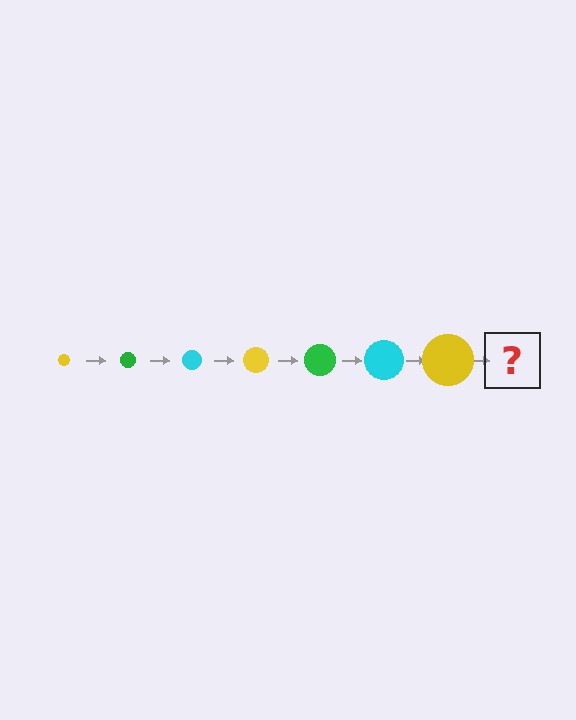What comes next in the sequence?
The next element should be a green circle, larger than the previous one.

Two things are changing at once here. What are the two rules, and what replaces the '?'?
The two rules are that the circle grows larger each step and the color cycles through yellow, green, and cyan. The '?' should be a green circle, larger than the previous one.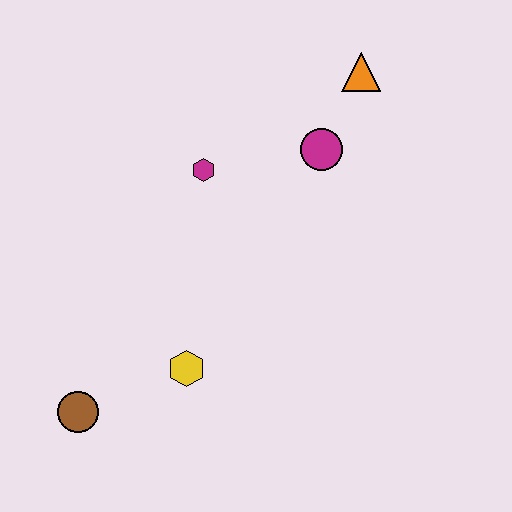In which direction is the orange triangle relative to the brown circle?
The orange triangle is above the brown circle.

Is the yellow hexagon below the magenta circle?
Yes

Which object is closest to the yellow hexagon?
The brown circle is closest to the yellow hexagon.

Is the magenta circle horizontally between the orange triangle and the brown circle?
Yes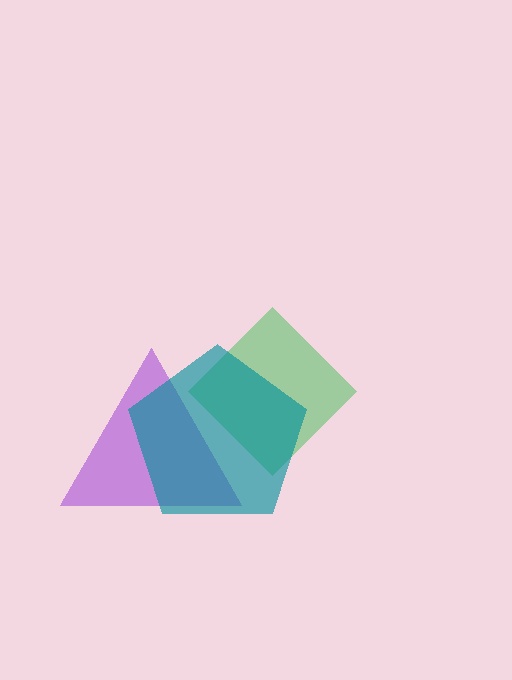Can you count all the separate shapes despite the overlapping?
Yes, there are 3 separate shapes.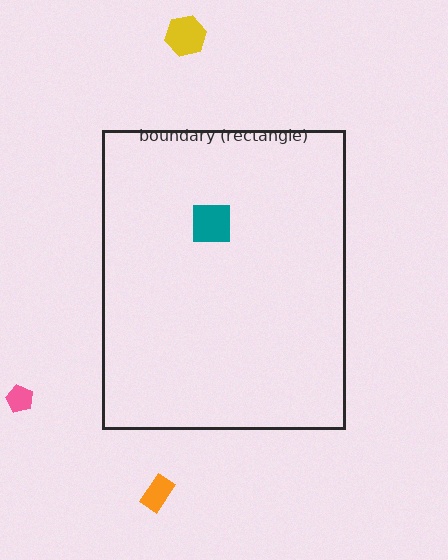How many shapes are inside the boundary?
1 inside, 3 outside.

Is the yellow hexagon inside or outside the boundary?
Outside.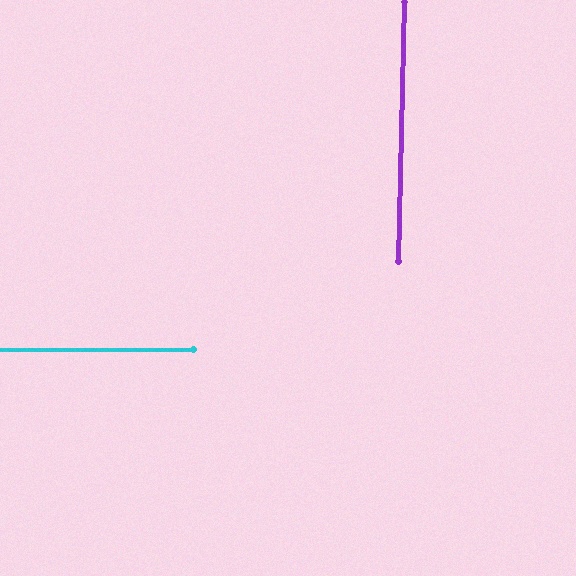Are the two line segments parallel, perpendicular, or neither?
Perpendicular — they meet at approximately 88°.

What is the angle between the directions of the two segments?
Approximately 88 degrees.